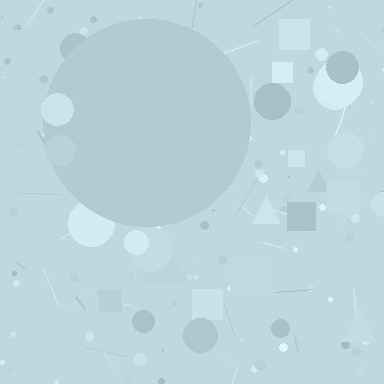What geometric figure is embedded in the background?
A circle is embedded in the background.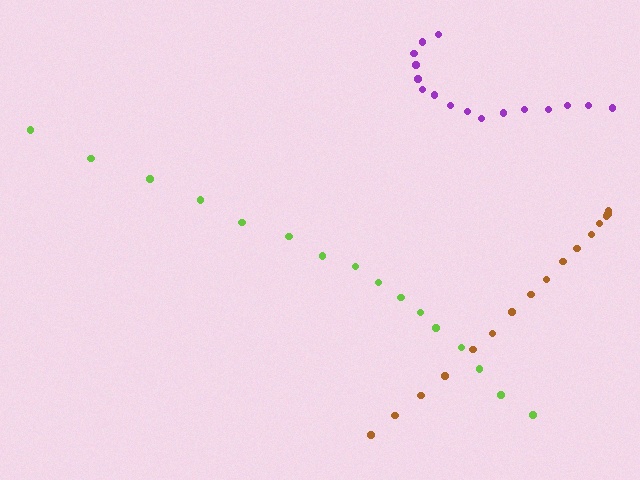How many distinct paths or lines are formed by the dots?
There are 3 distinct paths.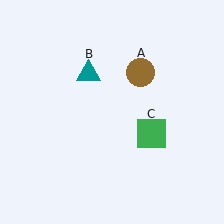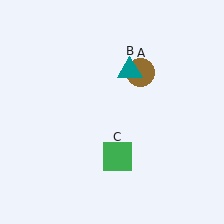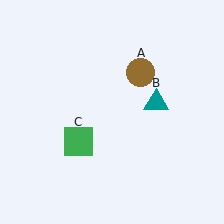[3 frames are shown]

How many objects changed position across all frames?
2 objects changed position: teal triangle (object B), green square (object C).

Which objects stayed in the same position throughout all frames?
Brown circle (object A) remained stationary.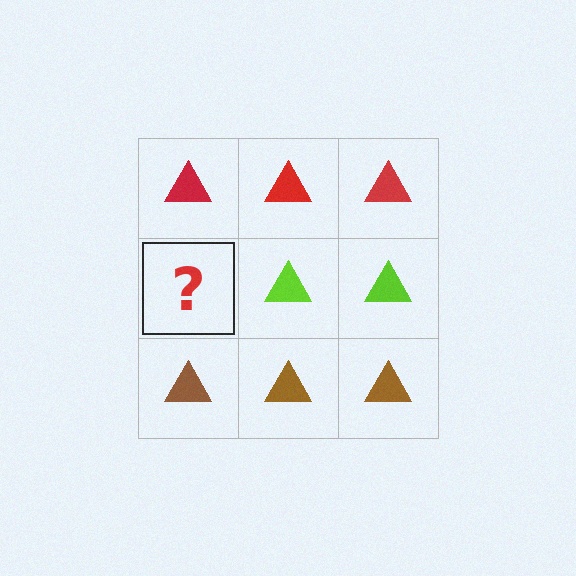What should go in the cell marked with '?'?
The missing cell should contain a lime triangle.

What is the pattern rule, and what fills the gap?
The rule is that each row has a consistent color. The gap should be filled with a lime triangle.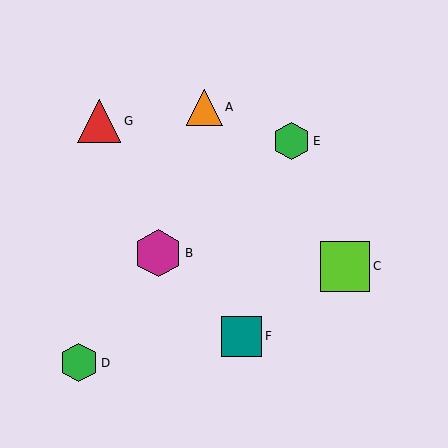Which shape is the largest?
The lime square (labeled C) is the largest.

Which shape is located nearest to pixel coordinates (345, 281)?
The lime square (labeled C) at (345, 266) is nearest to that location.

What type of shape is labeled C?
Shape C is a lime square.